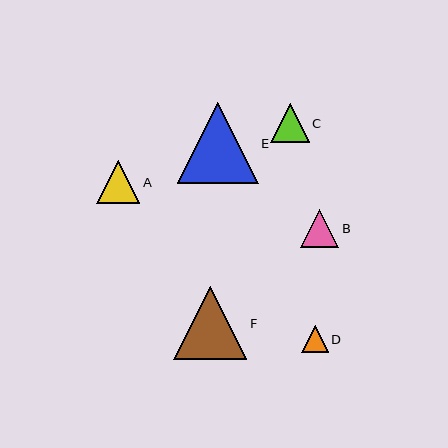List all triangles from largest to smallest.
From largest to smallest: E, F, A, C, B, D.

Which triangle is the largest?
Triangle E is the largest with a size of approximately 81 pixels.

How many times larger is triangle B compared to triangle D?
Triangle B is approximately 1.4 times the size of triangle D.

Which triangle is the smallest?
Triangle D is the smallest with a size of approximately 26 pixels.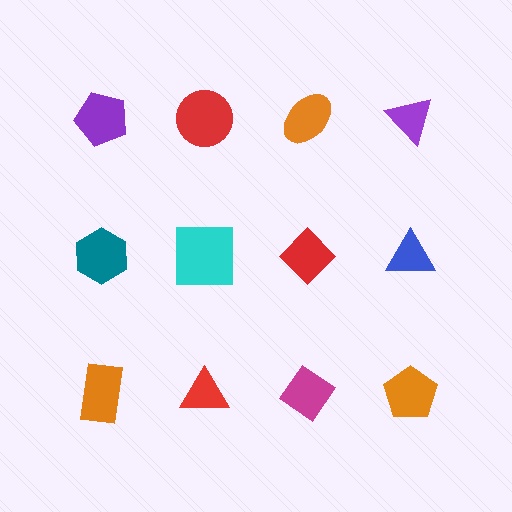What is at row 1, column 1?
A purple pentagon.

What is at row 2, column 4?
A blue triangle.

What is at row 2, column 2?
A cyan square.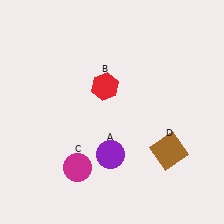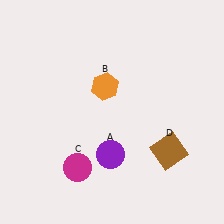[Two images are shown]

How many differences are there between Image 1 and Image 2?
There is 1 difference between the two images.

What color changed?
The hexagon (B) changed from red in Image 1 to orange in Image 2.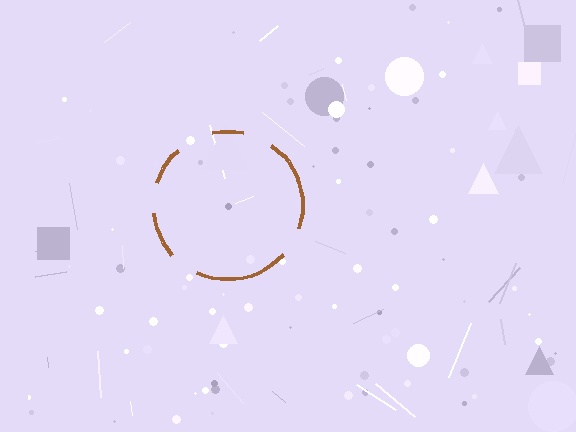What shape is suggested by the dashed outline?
The dashed outline suggests a circle.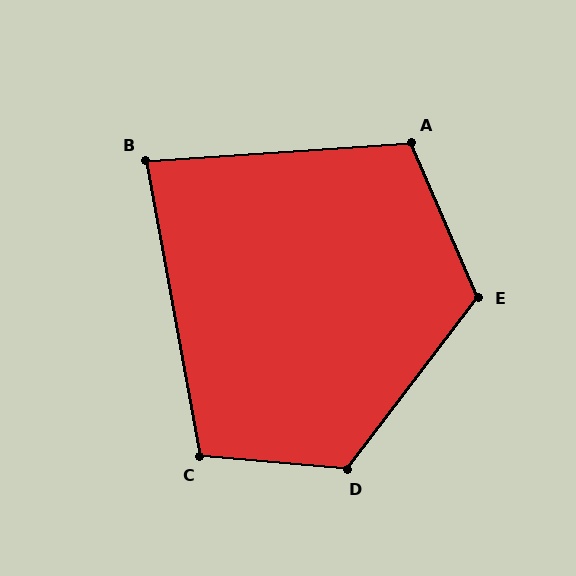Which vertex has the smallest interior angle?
B, at approximately 84 degrees.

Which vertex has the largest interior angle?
D, at approximately 123 degrees.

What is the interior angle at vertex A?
Approximately 109 degrees (obtuse).